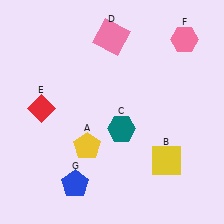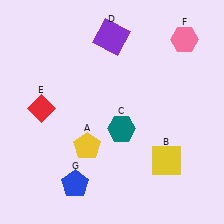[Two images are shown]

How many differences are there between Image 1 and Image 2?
There is 1 difference between the two images.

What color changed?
The square (D) changed from pink in Image 1 to purple in Image 2.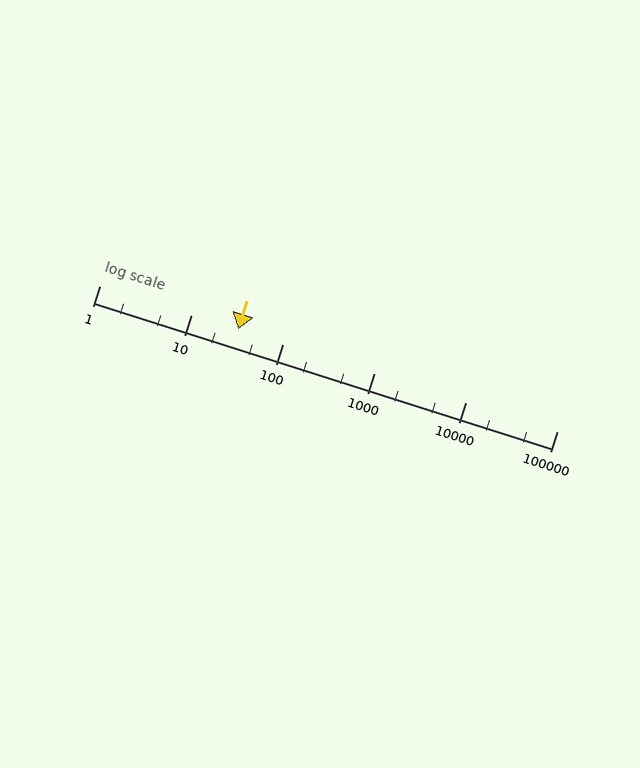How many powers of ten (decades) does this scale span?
The scale spans 5 decades, from 1 to 100000.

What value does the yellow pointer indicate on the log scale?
The pointer indicates approximately 33.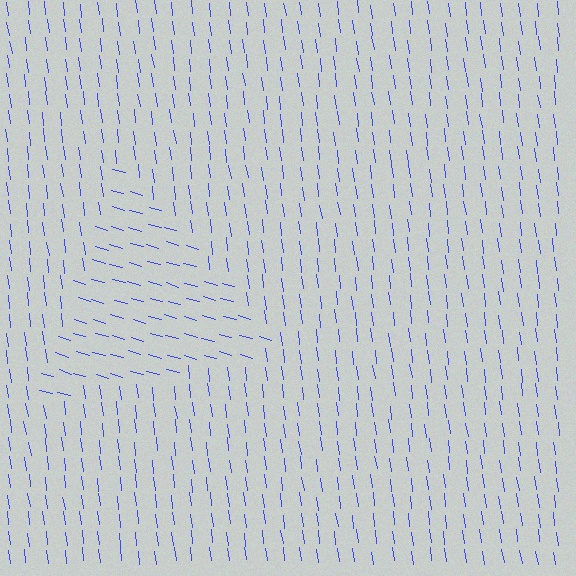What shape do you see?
I see a triangle.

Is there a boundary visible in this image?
Yes, there is a texture boundary formed by a change in line orientation.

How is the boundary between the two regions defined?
The boundary is defined purely by a change in line orientation (approximately 66 degrees difference). All lines are the same color and thickness.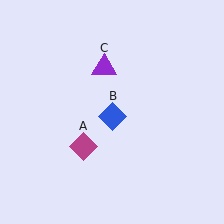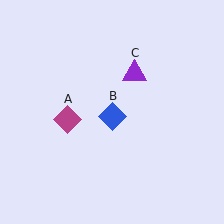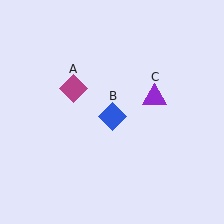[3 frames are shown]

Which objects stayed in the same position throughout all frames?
Blue diamond (object B) remained stationary.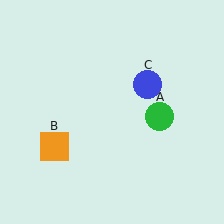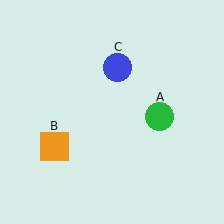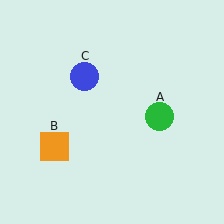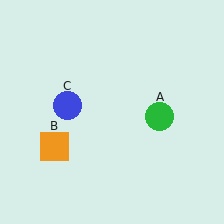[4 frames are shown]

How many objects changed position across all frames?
1 object changed position: blue circle (object C).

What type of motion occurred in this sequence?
The blue circle (object C) rotated counterclockwise around the center of the scene.